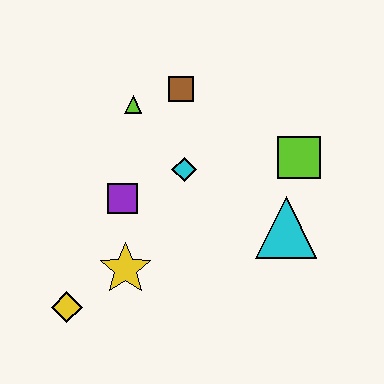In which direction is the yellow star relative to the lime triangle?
The yellow star is below the lime triangle.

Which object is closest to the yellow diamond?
The yellow star is closest to the yellow diamond.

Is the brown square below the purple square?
No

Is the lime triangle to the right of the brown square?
No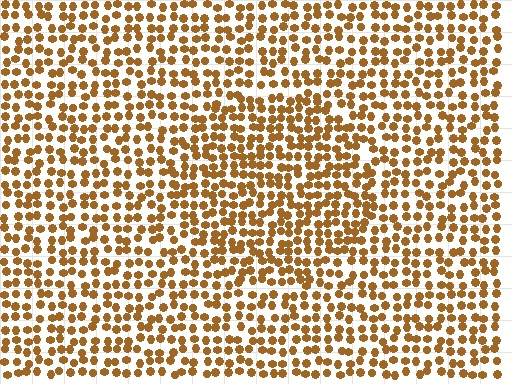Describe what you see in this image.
The image contains small brown elements arranged at two different densities. A circle-shaped region is visible where the elements are more densely packed than the surrounding area.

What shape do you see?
I see a circle.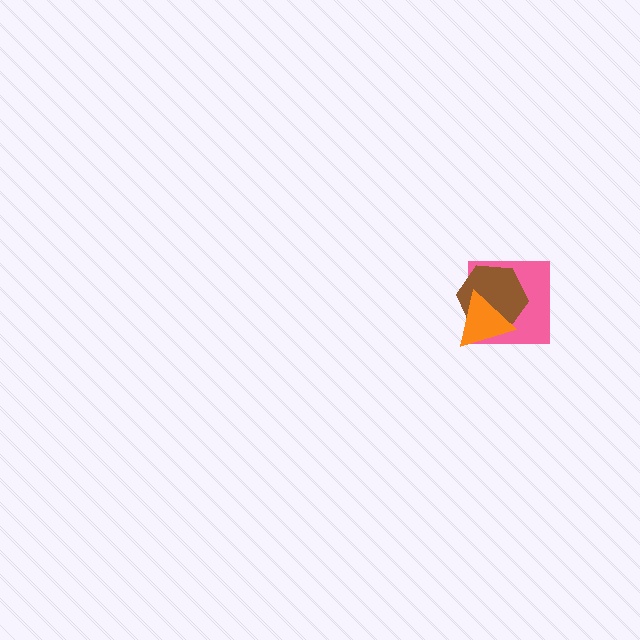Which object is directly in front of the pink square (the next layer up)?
The brown hexagon is directly in front of the pink square.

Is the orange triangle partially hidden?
No, no other shape covers it.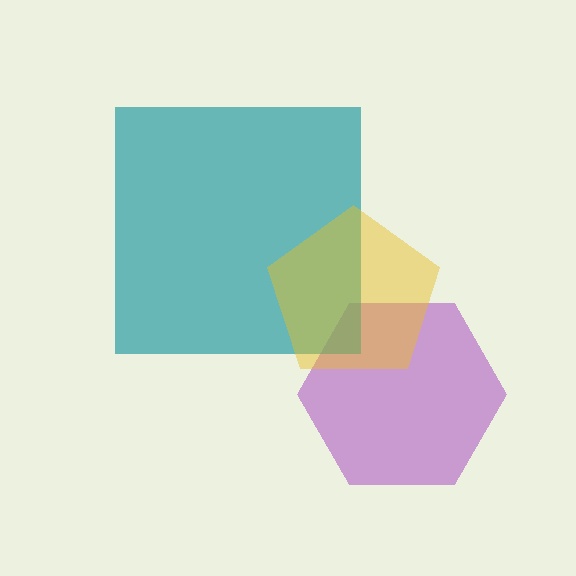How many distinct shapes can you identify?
There are 3 distinct shapes: a purple hexagon, a teal square, a yellow pentagon.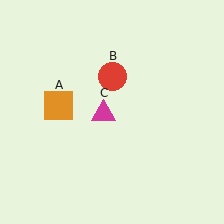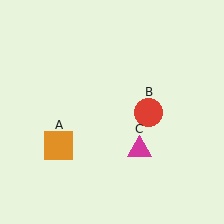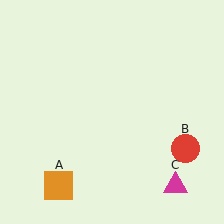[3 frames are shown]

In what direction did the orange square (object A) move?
The orange square (object A) moved down.